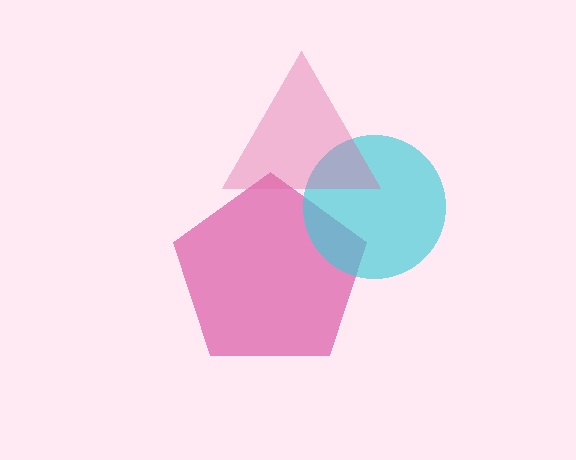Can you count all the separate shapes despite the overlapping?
Yes, there are 3 separate shapes.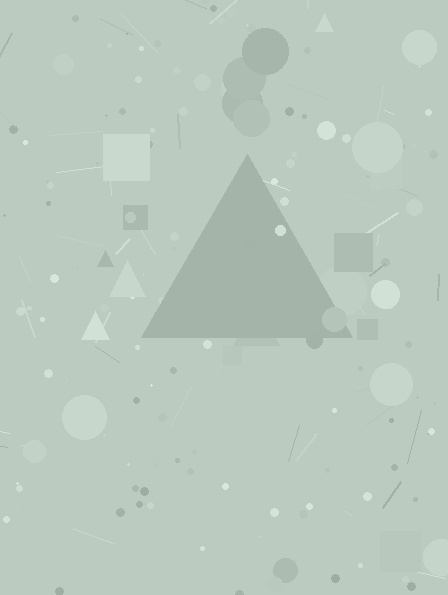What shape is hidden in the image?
A triangle is hidden in the image.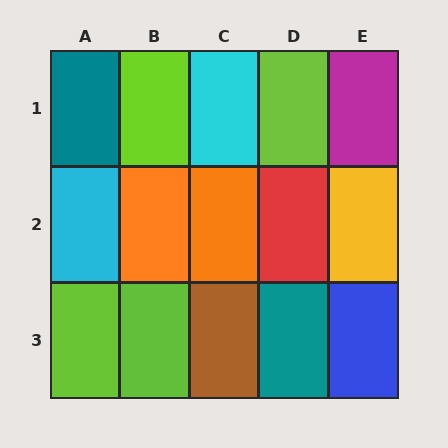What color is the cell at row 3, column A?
Lime.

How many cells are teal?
2 cells are teal.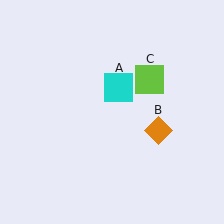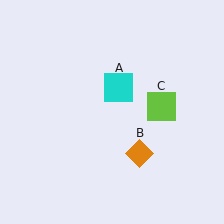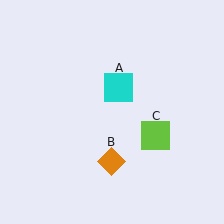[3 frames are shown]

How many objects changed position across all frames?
2 objects changed position: orange diamond (object B), lime square (object C).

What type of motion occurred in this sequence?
The orange diamond (object B), lime square (object C) rotated clockwise around the center of the scene.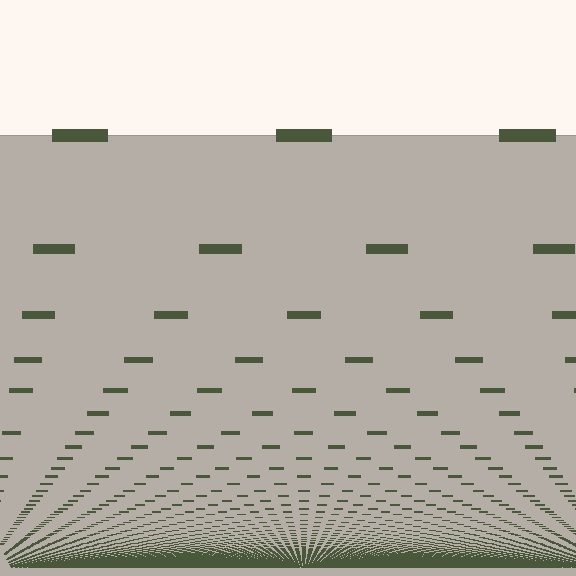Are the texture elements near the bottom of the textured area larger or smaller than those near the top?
Smaller. The gradient is inverted — elements near the bottom are smaller and denser.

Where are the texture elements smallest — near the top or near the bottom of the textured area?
Near the bottom.